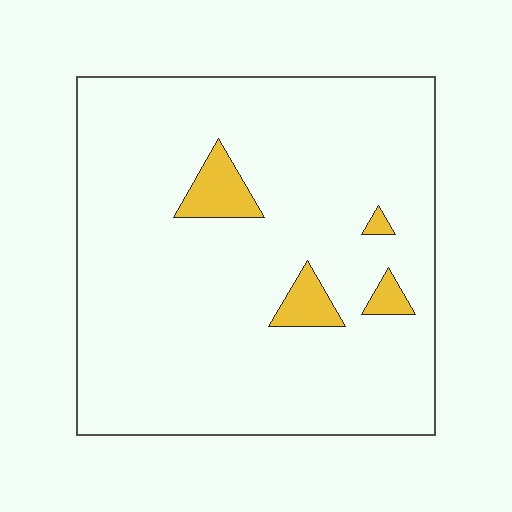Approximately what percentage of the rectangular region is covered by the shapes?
Approximately 5%.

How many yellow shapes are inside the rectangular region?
4.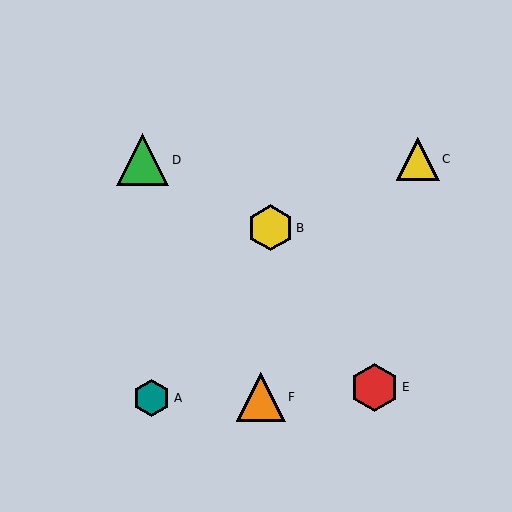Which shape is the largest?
The green triangle (labeled D) is the largest.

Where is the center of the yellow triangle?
The center of the yellow triangle is at (418, 159).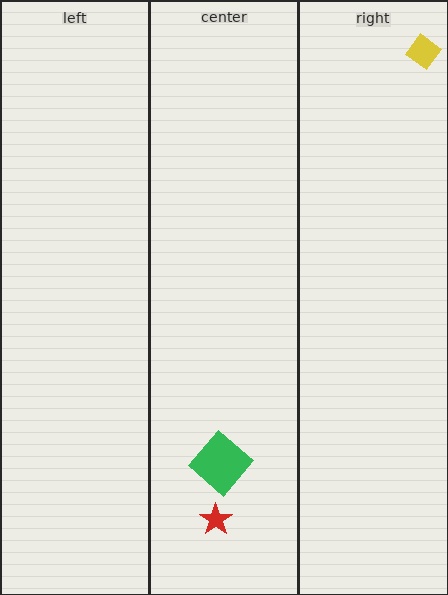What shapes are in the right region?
The yellow diamond.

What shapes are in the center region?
The red star, the green diamond.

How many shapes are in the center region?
2.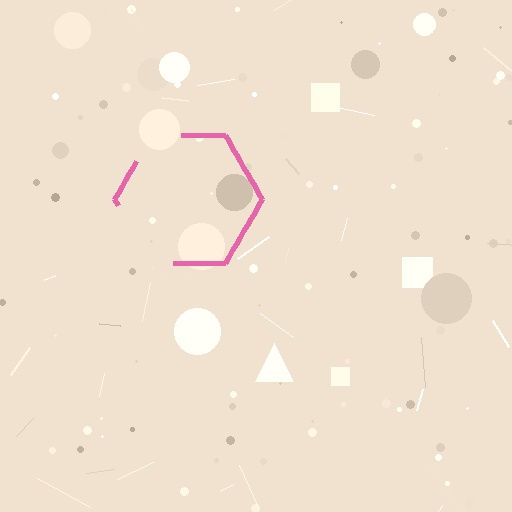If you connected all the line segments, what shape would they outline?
They would outline a hexagon.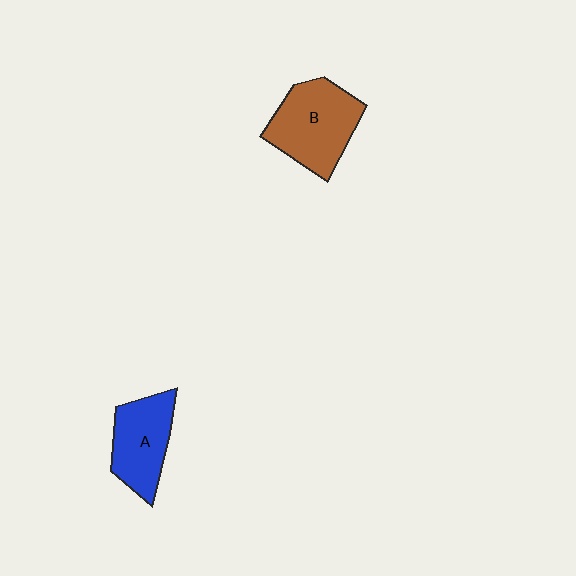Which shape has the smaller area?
Shape A (blue).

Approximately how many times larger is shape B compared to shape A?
Approximately 1.3 times.